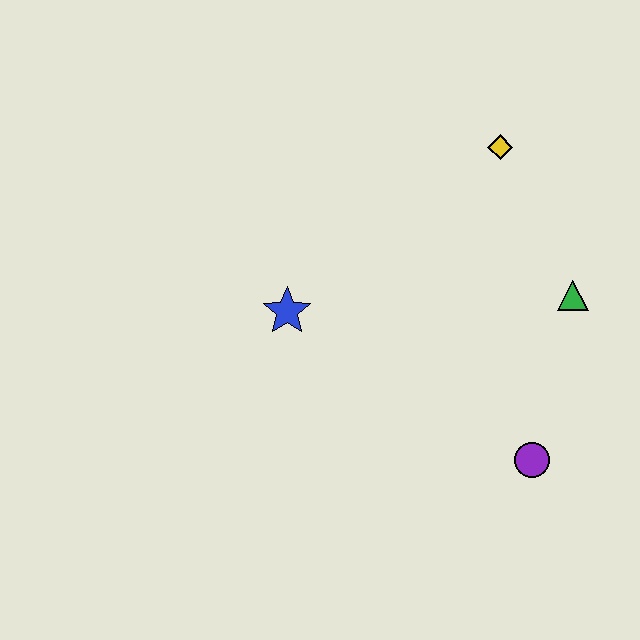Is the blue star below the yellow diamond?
Yes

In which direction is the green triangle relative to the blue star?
The green triangle is to the right of the blue star.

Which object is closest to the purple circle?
The green triangle is closest to the purple circle.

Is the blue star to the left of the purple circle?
Yes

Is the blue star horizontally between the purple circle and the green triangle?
No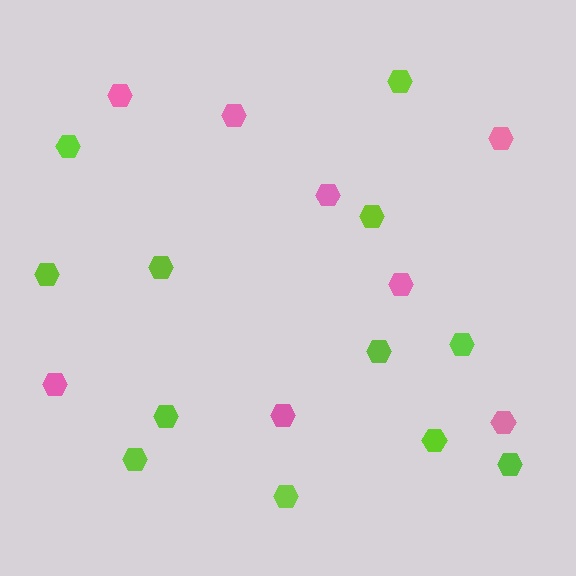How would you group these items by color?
There are 2 groups: one group of lime hexagons (12) and one group of pink hexagons (8).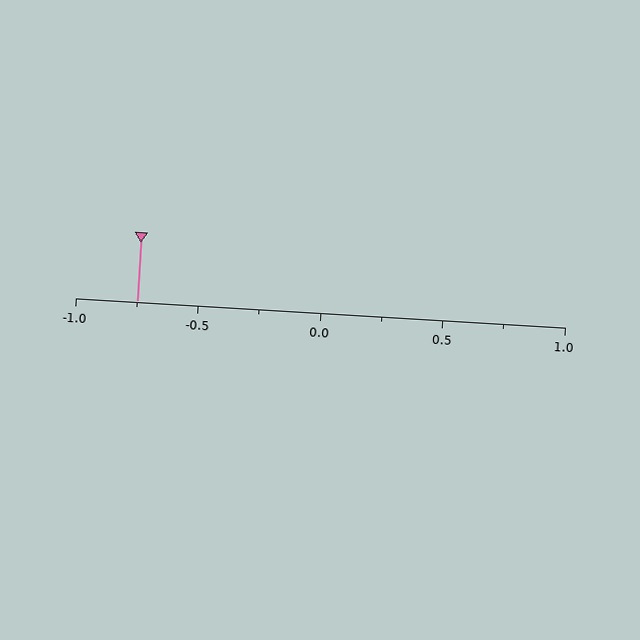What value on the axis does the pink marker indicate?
The marker indicates approximately -0.75.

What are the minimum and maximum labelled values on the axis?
The axis runs from -1.0 to 1.0.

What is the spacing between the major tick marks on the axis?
The major ticks are spaced 0.5 apart.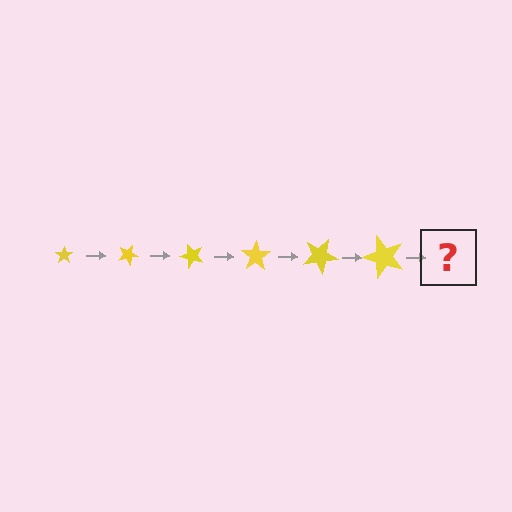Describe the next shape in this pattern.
It should be a star, larger than the previous one and rotated 150 degrees from the start.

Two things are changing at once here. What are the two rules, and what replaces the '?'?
The two rules are that the star grows larger each step and it rotates 25 degrees each step. The '?' should be a star, larger than the previous one and rotated 150 degrees from the start.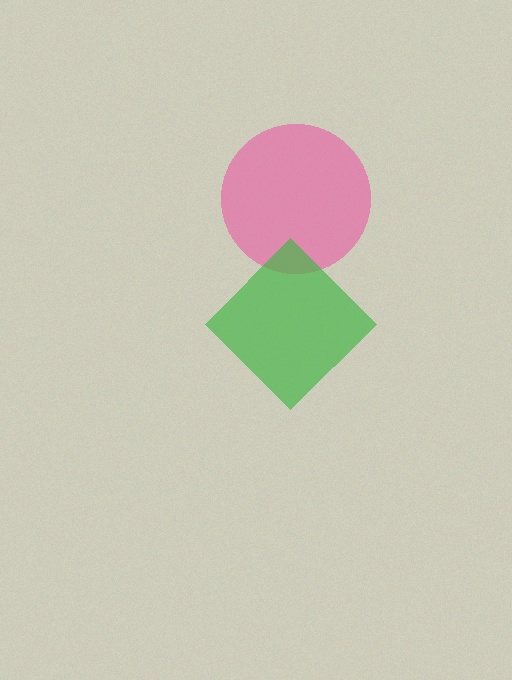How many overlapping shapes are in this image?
There are 2 overlapping shapes in the image.